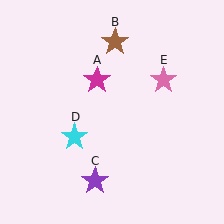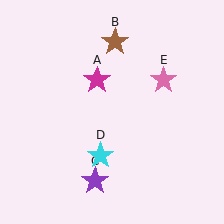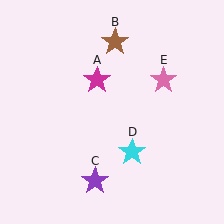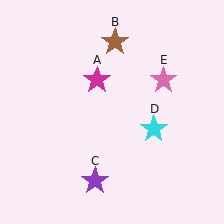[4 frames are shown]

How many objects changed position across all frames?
1 object changed position: cyan star (object D).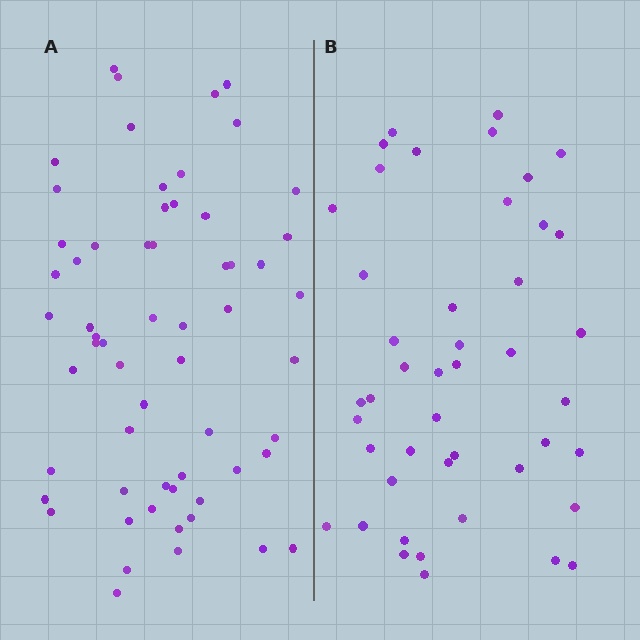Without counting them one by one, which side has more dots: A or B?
Region A (the left region) has more dots.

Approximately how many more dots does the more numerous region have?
Region A has approximately 15 more dots than region B.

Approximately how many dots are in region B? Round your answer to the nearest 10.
About 40 dots. (The exact count is 45, which rounds to 40.)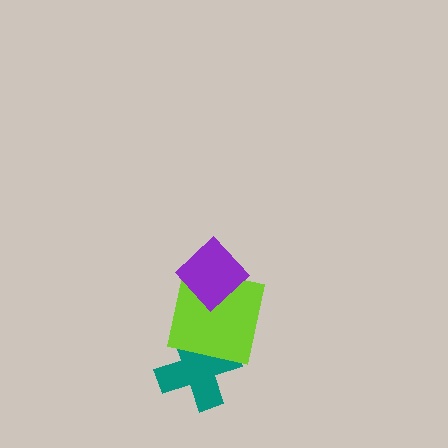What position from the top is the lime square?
The lime square is 2nd from the top.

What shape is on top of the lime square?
The purple diamond is on top of the lime square.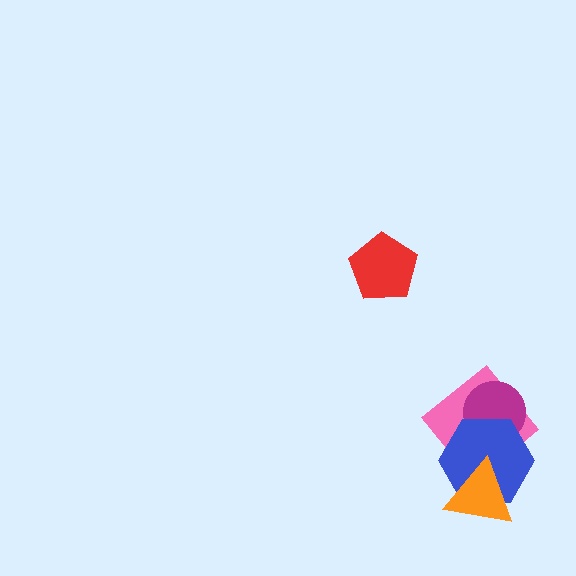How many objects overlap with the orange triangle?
2 objects overlap with the orange triangle.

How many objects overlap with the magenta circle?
2 objects overlap with the magenta circle.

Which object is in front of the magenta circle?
The blue hexagon is in front of the magenta circle.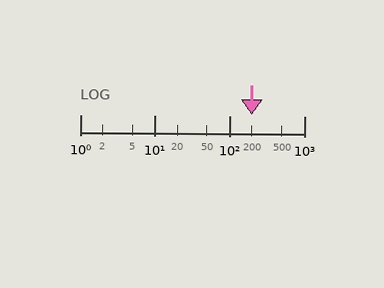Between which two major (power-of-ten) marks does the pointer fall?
The pointer is between 100 and 1000.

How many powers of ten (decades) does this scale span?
The scale spans 3 decades, from 1 to 1000.